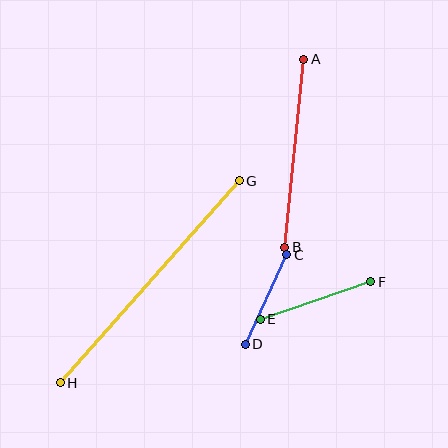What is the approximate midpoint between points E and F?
The midpoint is at approximately (315, 300) pixels.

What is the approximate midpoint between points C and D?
The midpoint is at approximately (266, 300) pixels.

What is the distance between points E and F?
The distance is approximately 117 pixels.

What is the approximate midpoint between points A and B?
The midpoint is at approximately (294, 153) pixels.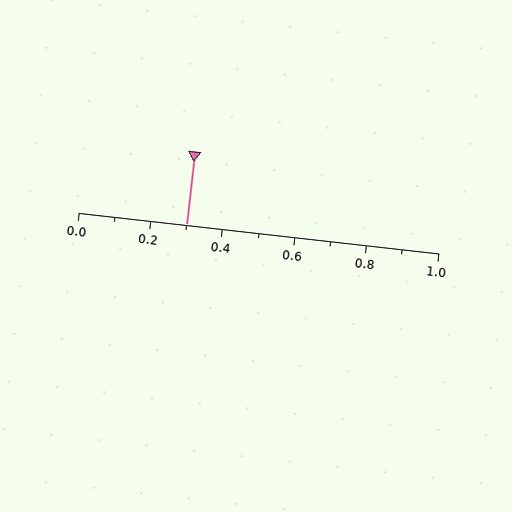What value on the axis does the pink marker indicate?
The marker indicates approximately 0.3.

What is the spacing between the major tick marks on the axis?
The major ticks are spaced 0.2 apart.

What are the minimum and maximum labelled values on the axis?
The axis runs from 0.0 to 1.0.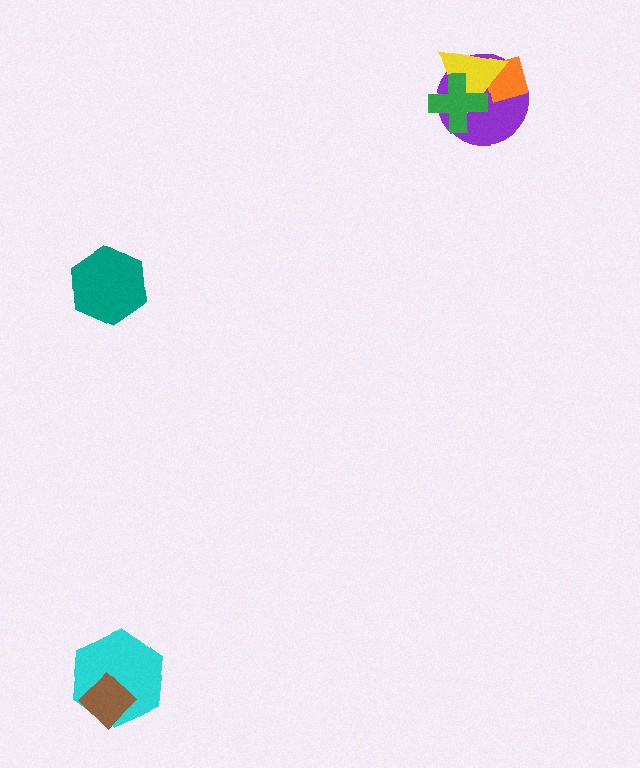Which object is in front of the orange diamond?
The yellow triangle is in front of the orange diamond.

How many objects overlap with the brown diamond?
1 object overlaps with the brown diamond.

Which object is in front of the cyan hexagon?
The brown diamond is in front of the cyan hexagon.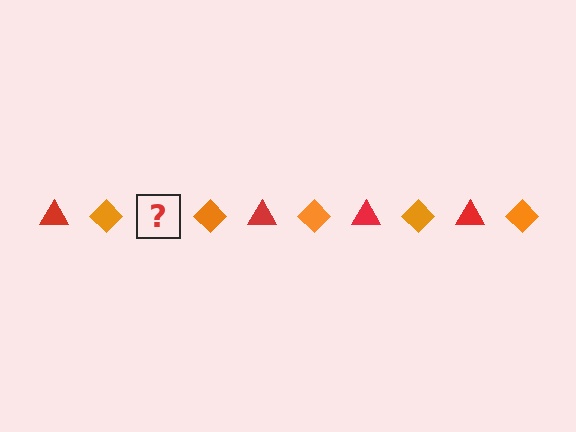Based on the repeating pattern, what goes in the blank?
The blank should be a red triangle.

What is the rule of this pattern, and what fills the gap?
The rule is that the pattern alternates between red triangle and orange diamond. The gap should be filled with a red triangle.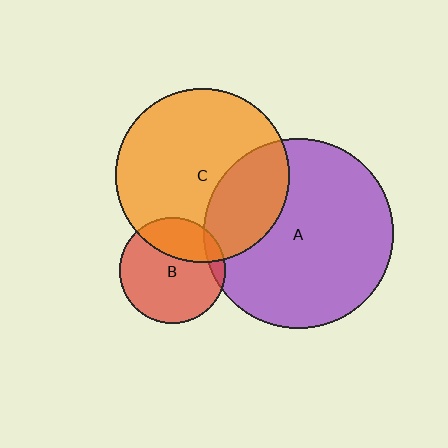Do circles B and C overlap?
Yes.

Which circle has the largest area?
Circle A (purple).